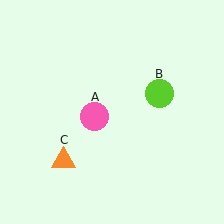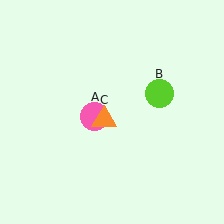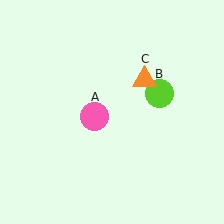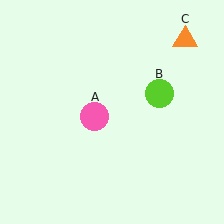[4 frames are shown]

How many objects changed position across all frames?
1 object changed position: orange triangle (object C).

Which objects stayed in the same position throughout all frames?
Pink circle (object A) and lime circle (object B) remained stationary.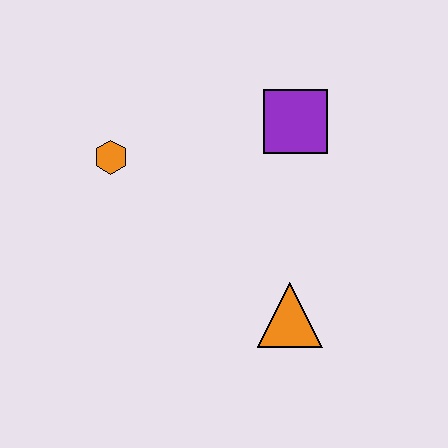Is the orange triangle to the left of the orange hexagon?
No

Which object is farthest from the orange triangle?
The orange hexagon is farthest from the orange triangle.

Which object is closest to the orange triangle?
The purple square is closest to the orange triangle.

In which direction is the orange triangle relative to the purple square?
The orange triangle is below the purple square.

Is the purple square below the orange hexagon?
No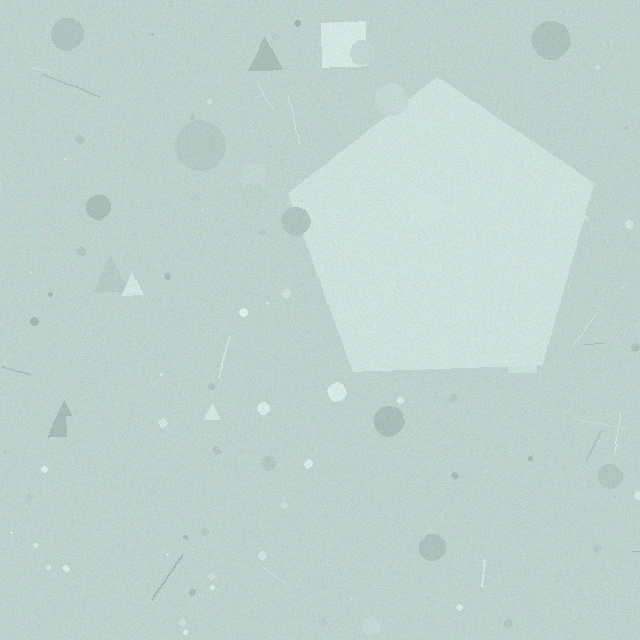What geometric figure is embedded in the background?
A pentagon is embedded in the background.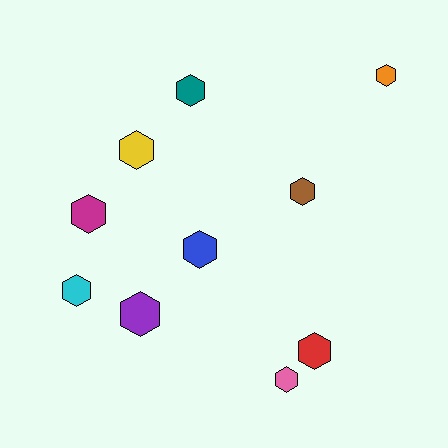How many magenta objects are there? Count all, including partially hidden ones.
There is 1 magenta object.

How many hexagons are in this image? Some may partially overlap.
There are 10 hexagons.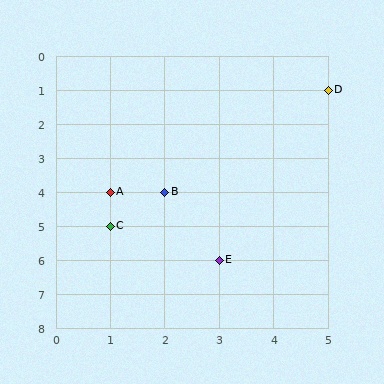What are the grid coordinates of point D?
Point D is at grid coordinates (5, 1).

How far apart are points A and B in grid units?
Points A and B are 1 column apart.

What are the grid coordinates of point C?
Point C is at grid coordinates (1, 5).